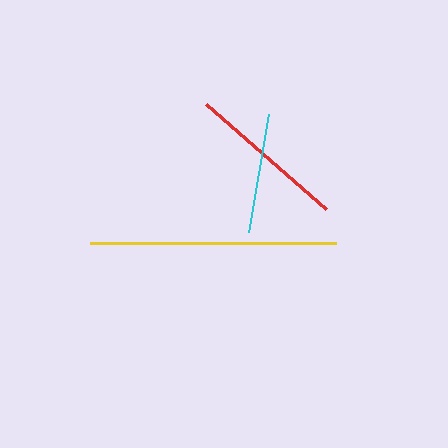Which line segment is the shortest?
The cyan line is the shortest at approximately 119 pixels.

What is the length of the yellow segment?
The yellow segment is approximately 245 pixels long.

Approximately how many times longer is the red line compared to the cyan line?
The red line is approximately 1.3 times the length of the cyan line.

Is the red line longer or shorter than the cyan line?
The red line is longer than the cyan line.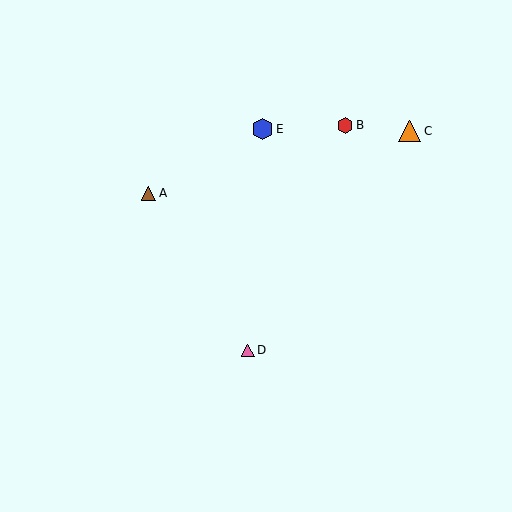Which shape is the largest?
The orange triangle (labeled C) is the largest.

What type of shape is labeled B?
Shape B is a red hexagon.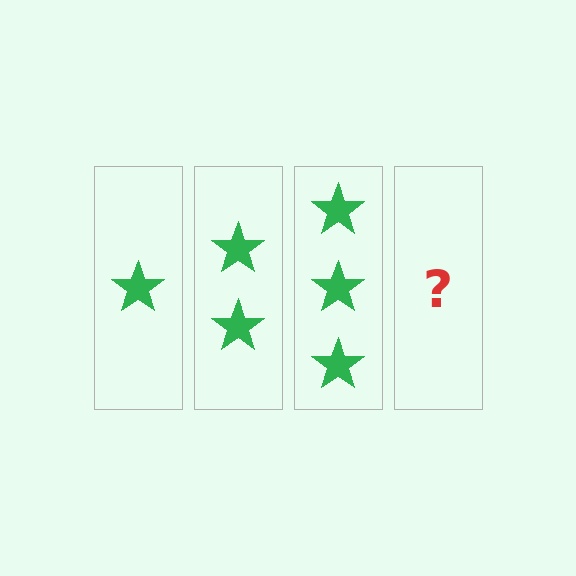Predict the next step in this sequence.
The next step is 4 stars.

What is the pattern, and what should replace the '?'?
The pattern is that each step adds one more star. The '?' should be 4 stars.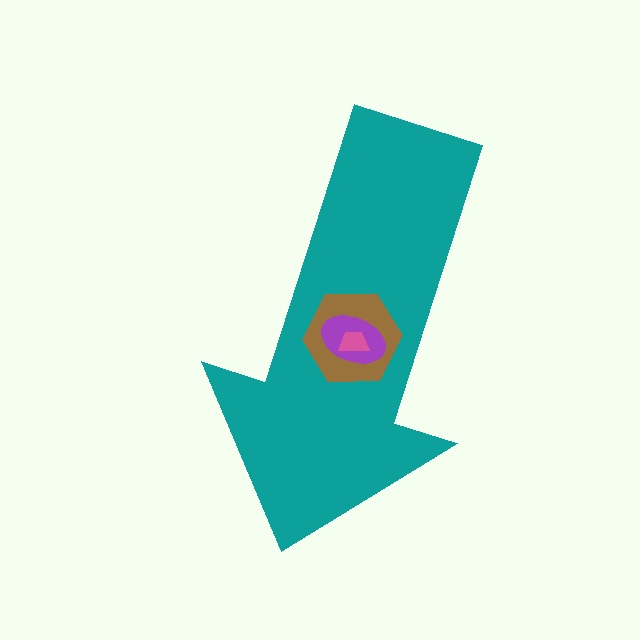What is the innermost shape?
The pink trapezoid.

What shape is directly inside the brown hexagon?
The purple ellipse.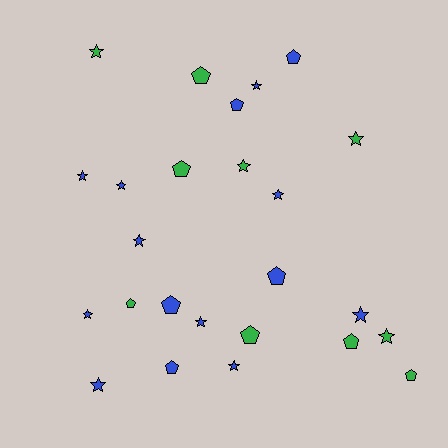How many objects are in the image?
There are 25 objects.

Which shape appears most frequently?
Star, with 14 objects.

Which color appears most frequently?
Blue, with 15 objects.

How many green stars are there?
There are 4 green stars.